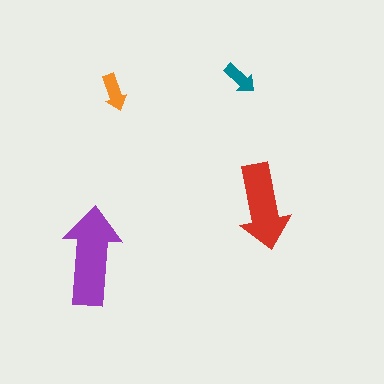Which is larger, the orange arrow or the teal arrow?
The orange one.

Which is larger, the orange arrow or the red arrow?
The red one.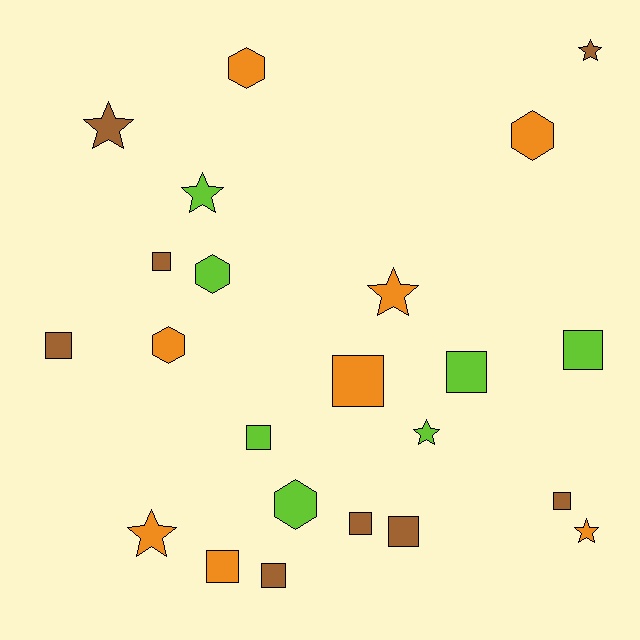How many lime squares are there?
There are 3 lime squares.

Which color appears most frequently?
Orange, with 8 objects.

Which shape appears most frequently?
Square, with 11 objects.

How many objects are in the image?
There are 23 objects.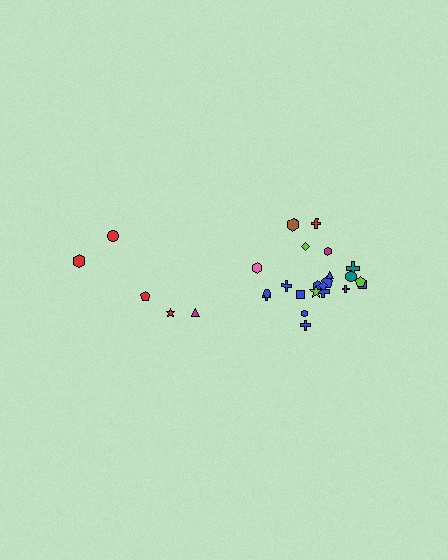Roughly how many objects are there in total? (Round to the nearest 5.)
Roughly 25 objects in total.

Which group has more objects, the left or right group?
The right group.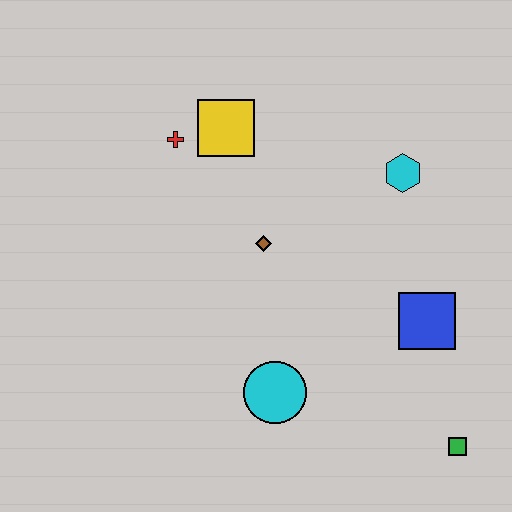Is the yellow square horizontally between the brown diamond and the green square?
No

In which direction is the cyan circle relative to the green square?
The cyan circle is to the left of the green square.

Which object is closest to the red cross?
The yellow square is closest to the red cross.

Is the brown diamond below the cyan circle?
No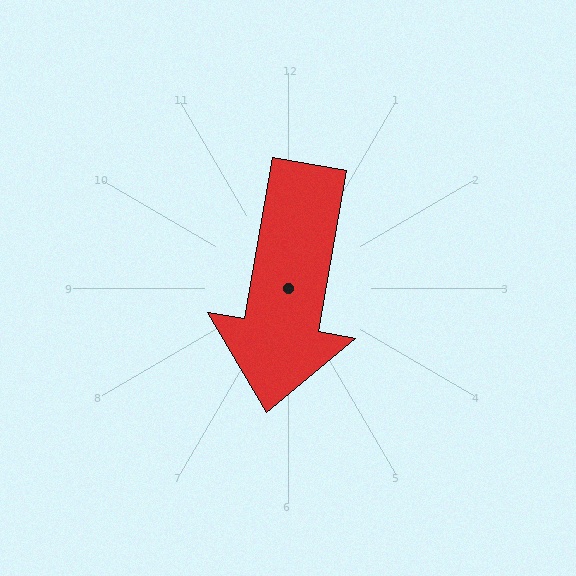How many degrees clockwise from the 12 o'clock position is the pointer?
Approximately 190 degrees.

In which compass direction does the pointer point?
South.